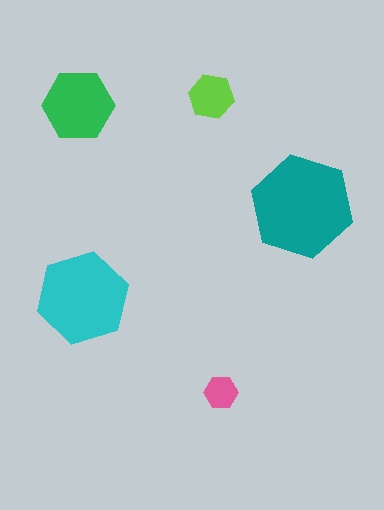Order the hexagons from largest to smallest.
the teal one, the cyan one, the green one, the lime one, the pink one.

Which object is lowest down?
The pink hexagon is bottommost.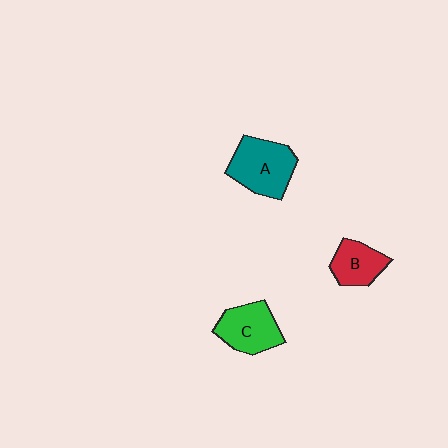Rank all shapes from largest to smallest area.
From largest to smallest: A (teal), C (green), B (red).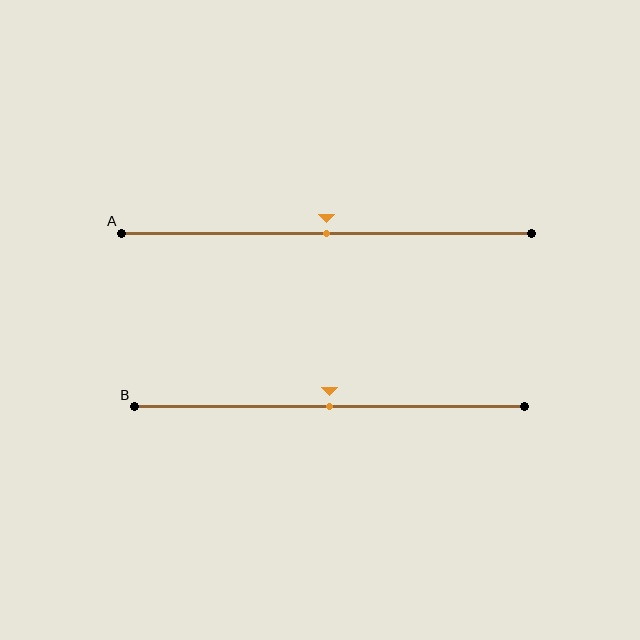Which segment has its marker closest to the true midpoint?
Segment A has its marker closest to the true midpoint.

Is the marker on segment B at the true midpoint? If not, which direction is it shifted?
Yes, the marker on segment B is at the true midpoint.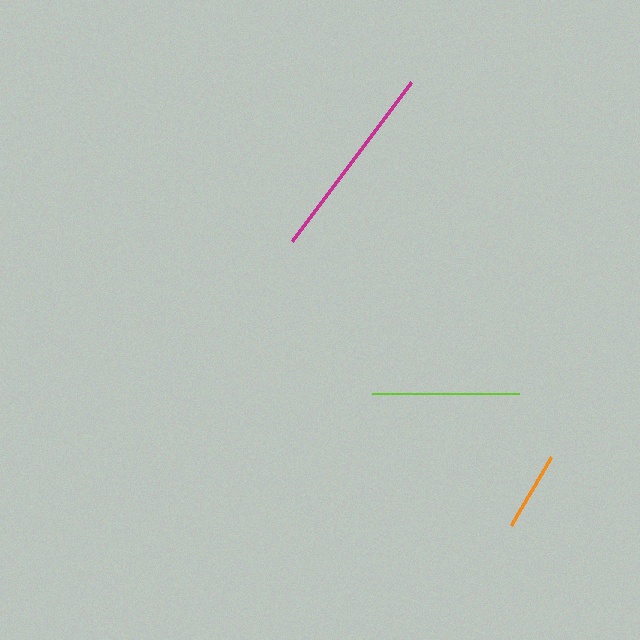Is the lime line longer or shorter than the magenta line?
The magenta line is longer than the lime line.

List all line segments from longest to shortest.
From longest to shortest: magenta, lime, orange.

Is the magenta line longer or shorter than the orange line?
The magenta line is longer than the orange line.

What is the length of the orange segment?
The orange segment is approximately 79 pixels long.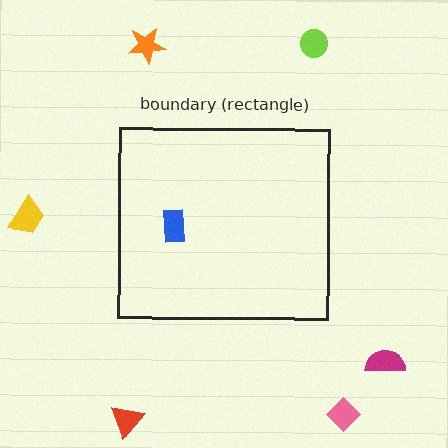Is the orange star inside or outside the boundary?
Outside.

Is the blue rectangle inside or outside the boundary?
Inside.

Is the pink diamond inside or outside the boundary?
Outside.